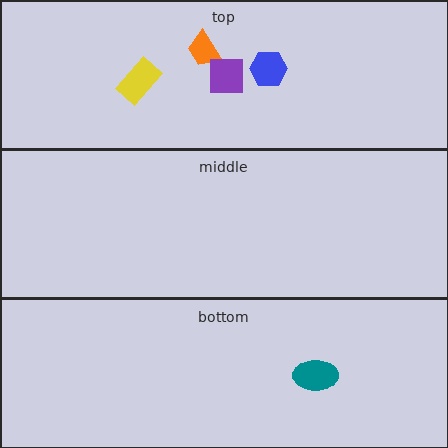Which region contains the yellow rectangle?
The top region.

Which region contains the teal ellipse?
The bottom region.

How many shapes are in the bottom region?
1.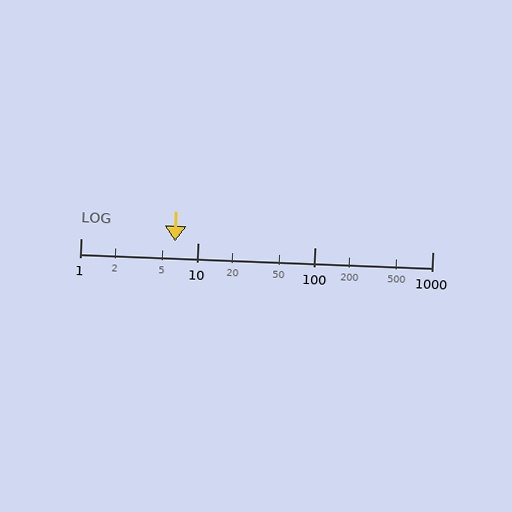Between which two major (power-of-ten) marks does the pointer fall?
The pointer is between 1 and 10.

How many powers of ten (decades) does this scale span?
The scale spans 3 decades, from 1 to 1000.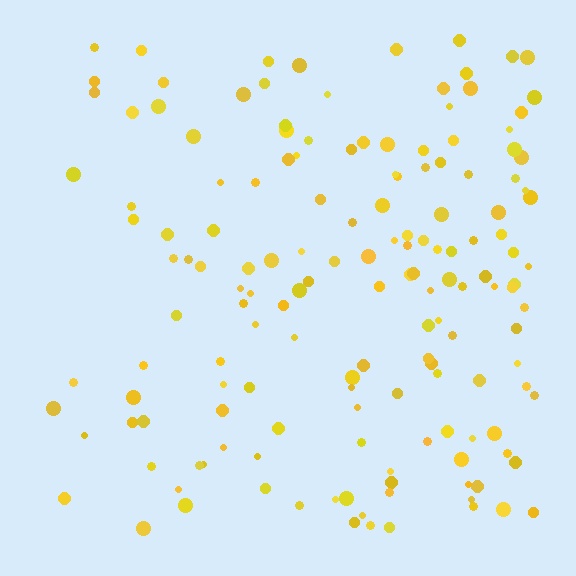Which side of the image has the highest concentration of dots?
The right.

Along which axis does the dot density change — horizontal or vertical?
Horizontal.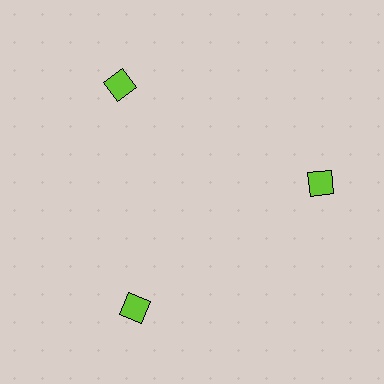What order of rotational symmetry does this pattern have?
This pattern has 3-fold rotational symmetry.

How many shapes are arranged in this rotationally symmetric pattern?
There are 3 shapes, arranged in 3 groups of 1.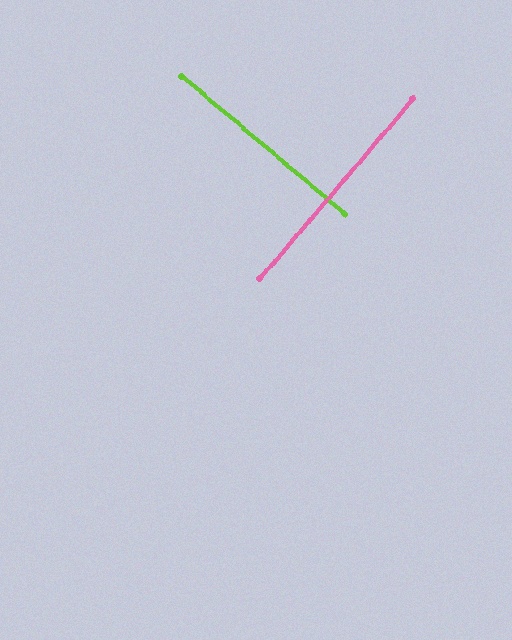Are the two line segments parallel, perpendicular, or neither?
Perpendicular — they meet at approximately 90°.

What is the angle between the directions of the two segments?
Approximately 90 degrees.